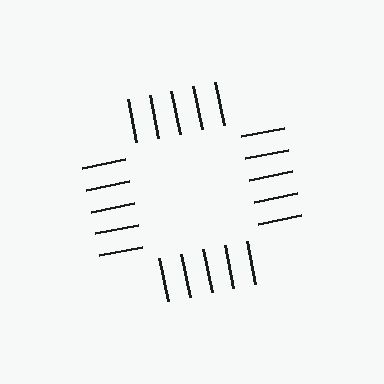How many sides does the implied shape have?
4 sides — the line-ends trace a square.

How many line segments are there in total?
20 — 5 along each of the 4 edges.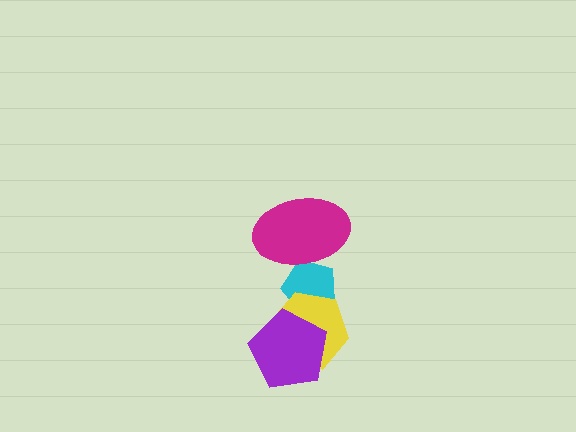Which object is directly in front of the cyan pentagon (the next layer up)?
The yellow hexagon is directly in front of the cyan pentagon.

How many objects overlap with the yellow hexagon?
2 objects overlap with the yellow hexagon.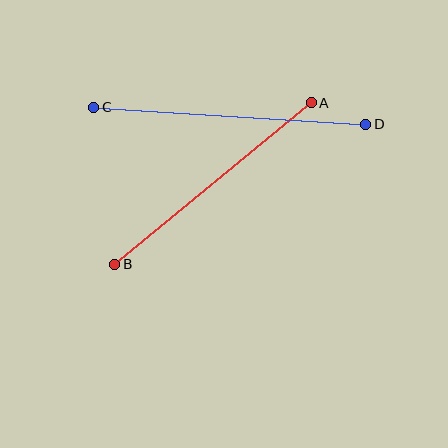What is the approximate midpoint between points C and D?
The midpoint is at approximately (230, 116) pixels.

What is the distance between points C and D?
The distance is approximately 273 pixels.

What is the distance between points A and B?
The distance is approximately 254 pixels.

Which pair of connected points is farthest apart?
Points C and D are farthest apart.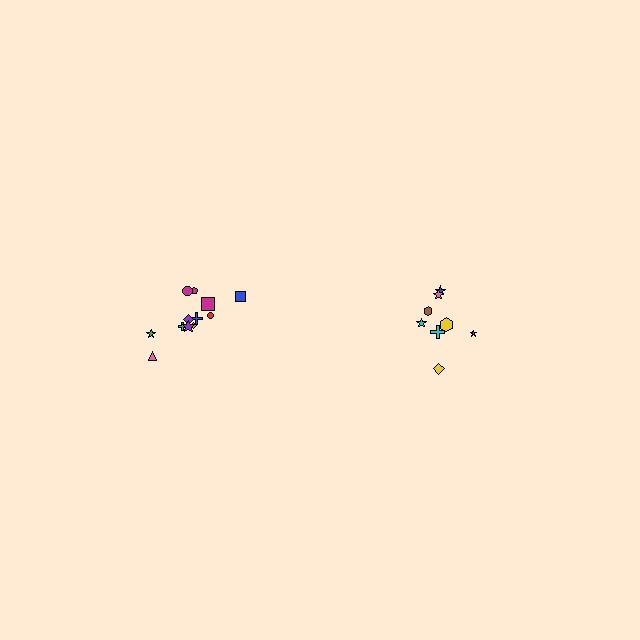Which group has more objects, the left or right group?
The left group.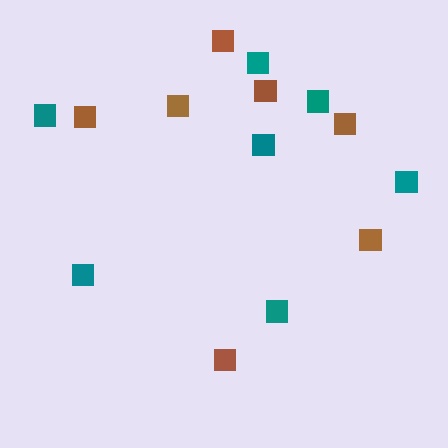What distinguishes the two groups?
There are 2 groups: one group of brown squares (7) and one group of teal squares (7).